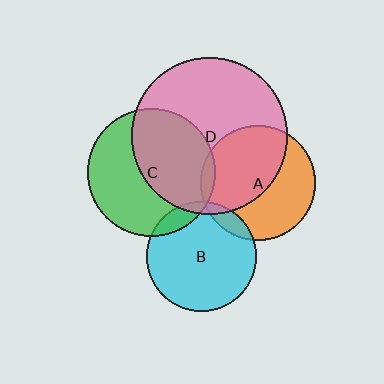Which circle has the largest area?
Circle D (pink).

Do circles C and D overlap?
Yes.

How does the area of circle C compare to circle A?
Approximately 1.2 times.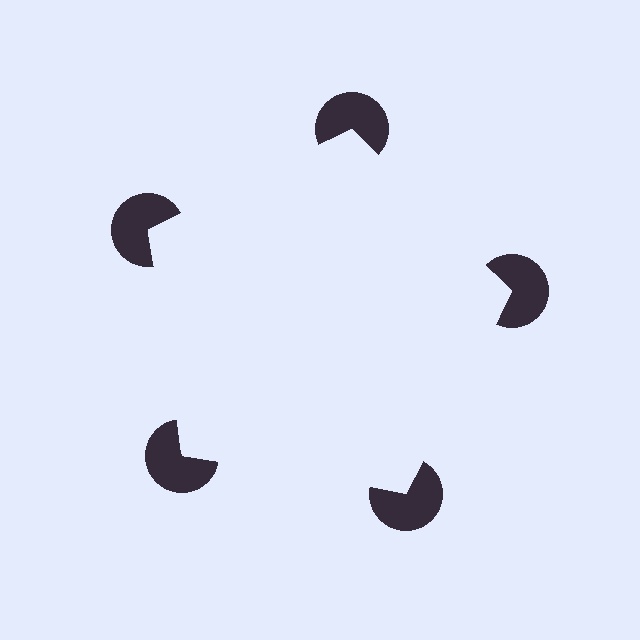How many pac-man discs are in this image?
There are 5 — one at each vertex of the illusory pentagon.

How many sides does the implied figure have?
5 sides.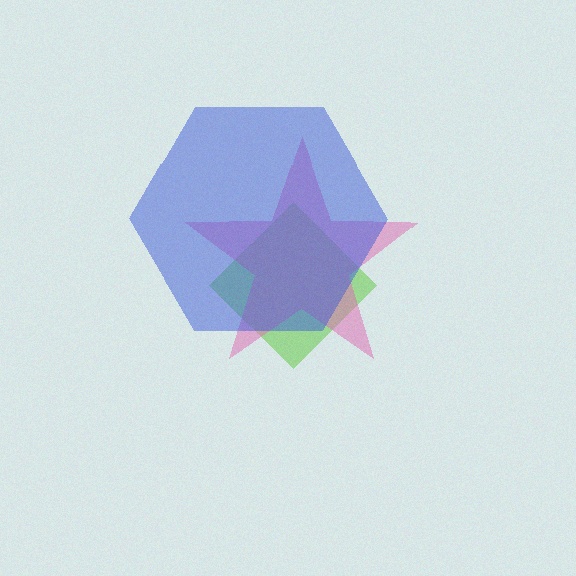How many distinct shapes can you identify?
There are 3 distinct shapes: a lime diamond, a pink star, a blue hexagon.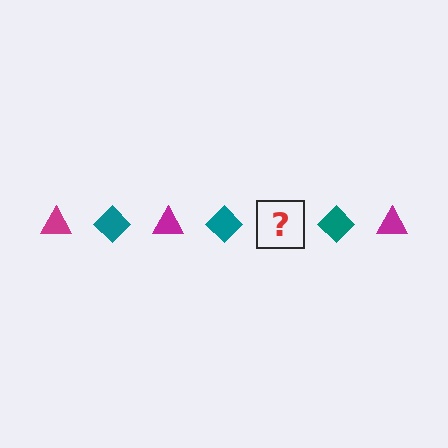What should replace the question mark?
The question mark should be replaced with a magenta triangle.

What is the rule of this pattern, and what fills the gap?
The rule is that the pattern alternates between magenta triangle and teal diamond. The gap should be filled with a magenta triangle.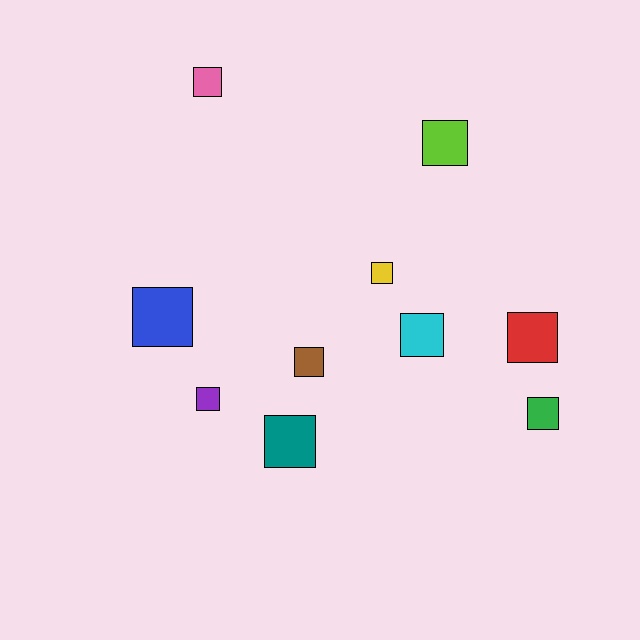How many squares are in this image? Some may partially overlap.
There are 10 squares.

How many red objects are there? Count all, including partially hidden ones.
There is 1 red object.